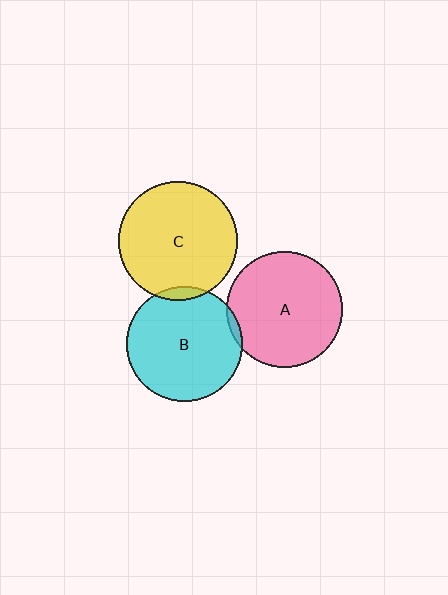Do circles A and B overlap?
Yes.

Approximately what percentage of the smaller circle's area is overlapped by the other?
Approximately 5%.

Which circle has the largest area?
Circle C (yellow).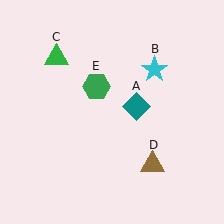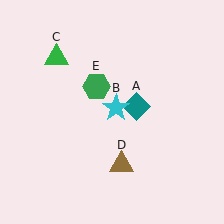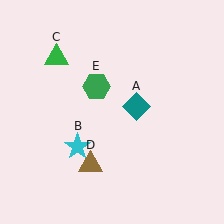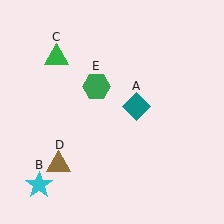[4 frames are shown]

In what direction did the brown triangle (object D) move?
The brown triangle (object D) moved left.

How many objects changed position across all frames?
2 objects changed position: cyan star (object B), brown triangle (object D).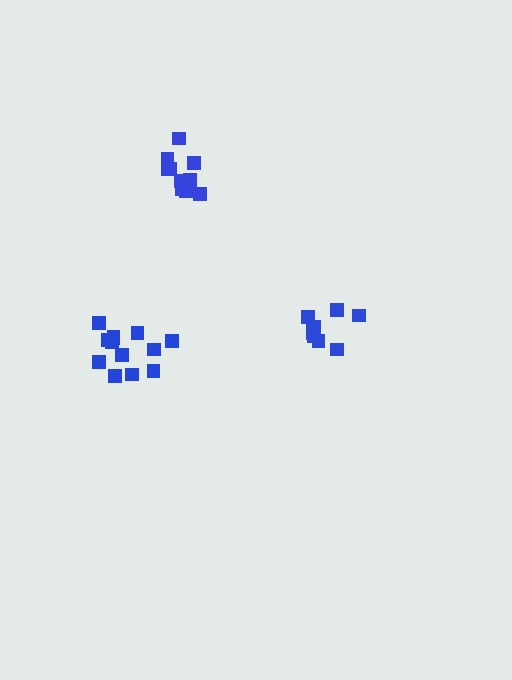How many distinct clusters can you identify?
There are 3 distinct clusters.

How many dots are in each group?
Group 1: 10 dots, Group 2: 10 dots, Group 3: 13 dots (33 total).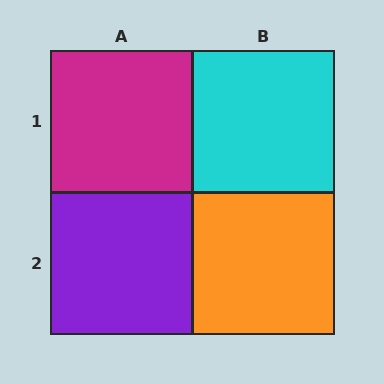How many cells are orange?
1 cell is orange.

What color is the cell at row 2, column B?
Orange.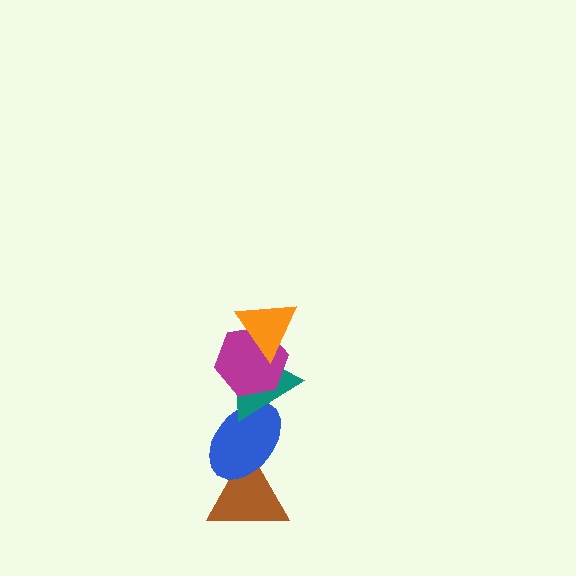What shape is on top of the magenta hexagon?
The orange triangle is on top of the magenta hexagon.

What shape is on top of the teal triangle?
The magenta hexagon is on top of the teal triangle.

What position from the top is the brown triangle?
The brown triangle is 5th from the top.